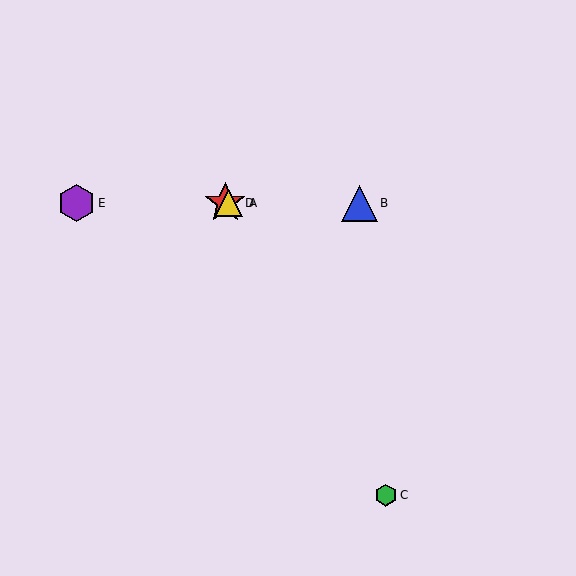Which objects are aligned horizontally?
Objects A, B, D, E are aligned horizontally.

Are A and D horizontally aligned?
Yes, both are at y≈203.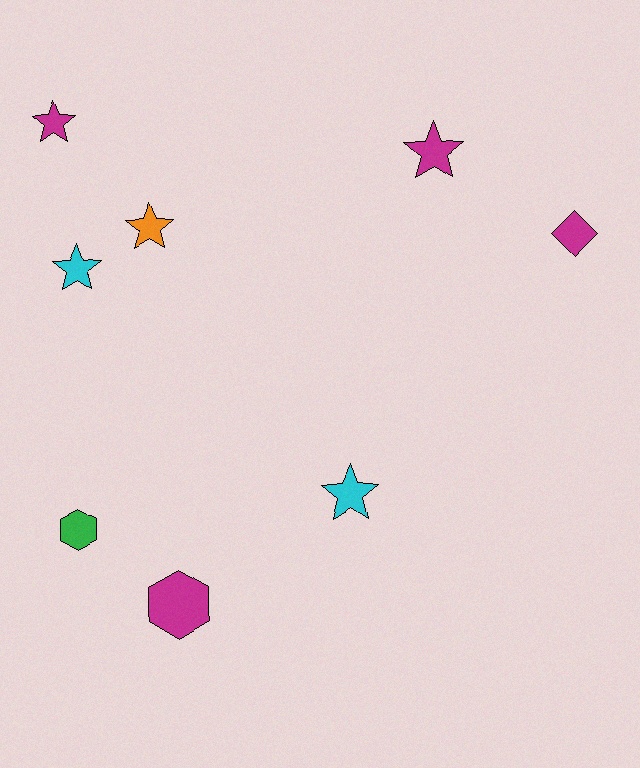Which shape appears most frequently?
Star, with 5 objects.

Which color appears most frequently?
Magenta, with 4 objects.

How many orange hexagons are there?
There are no orange hexagons.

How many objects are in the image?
There are 8 objects.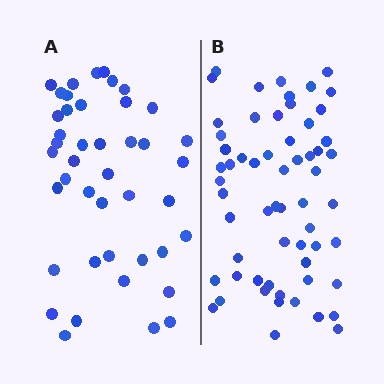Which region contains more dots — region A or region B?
Region B (the right region) has more dots.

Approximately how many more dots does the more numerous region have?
Region B has approximately 15 more dots than region A.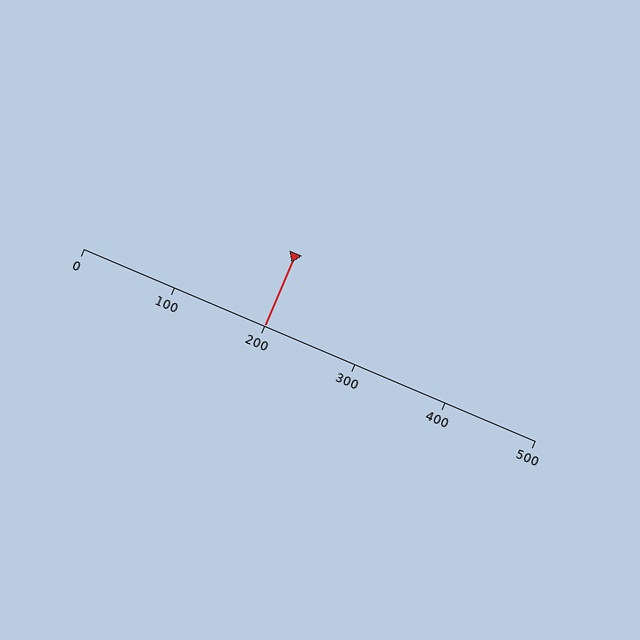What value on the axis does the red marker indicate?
The marker indicates approximately 200.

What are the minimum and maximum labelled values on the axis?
The axis runs from 0 to 500.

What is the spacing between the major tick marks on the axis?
The major ticks are spaced 100 apart.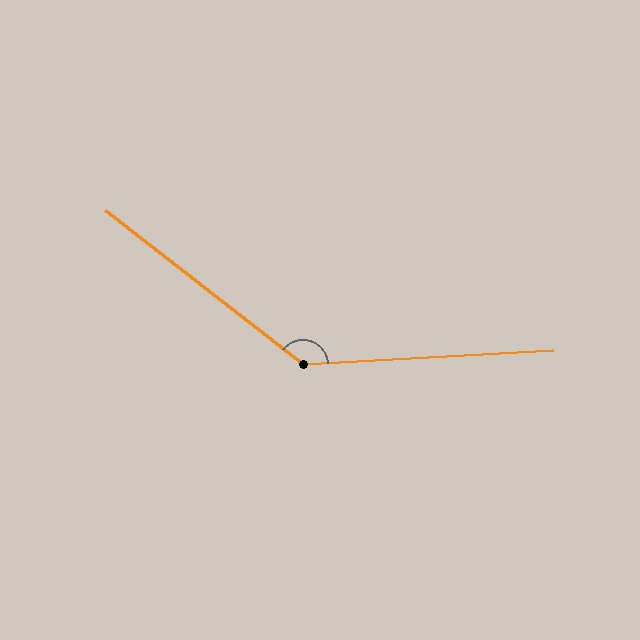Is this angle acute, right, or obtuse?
It is obtuse.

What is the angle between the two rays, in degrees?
Approximately 139 degrees.